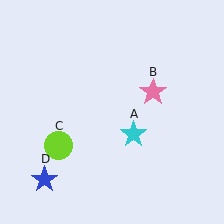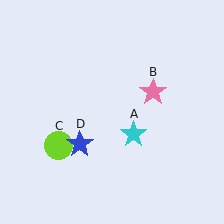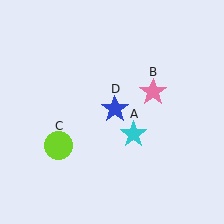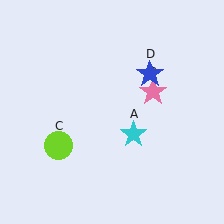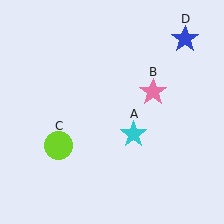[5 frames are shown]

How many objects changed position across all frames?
1 object changed position: blue star (object D).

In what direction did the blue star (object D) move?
The blue star (object D) moved up and to the right.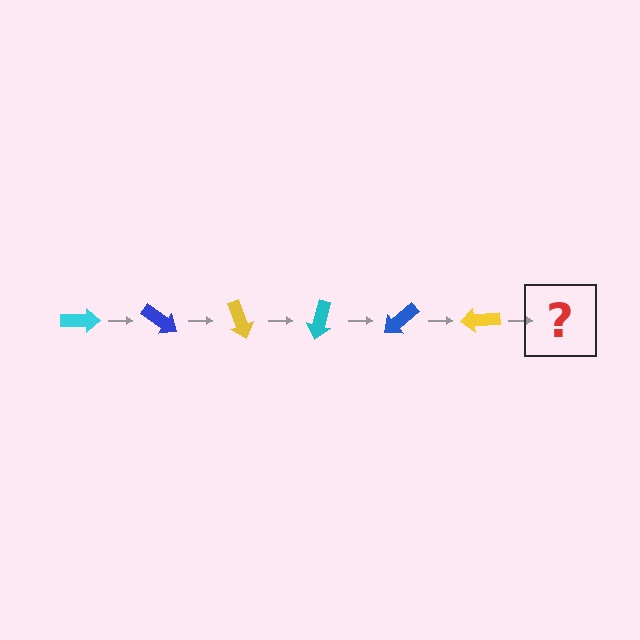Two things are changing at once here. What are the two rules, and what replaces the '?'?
The two rules are that it rotates 35 degrees each step and the color cycles through cyan, blue, and yellow. The '?' should be a cyan arrow, rotated 210 degrees from the start.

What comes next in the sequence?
The next element should be a cyan arrow, rotated 210 degrees from the start.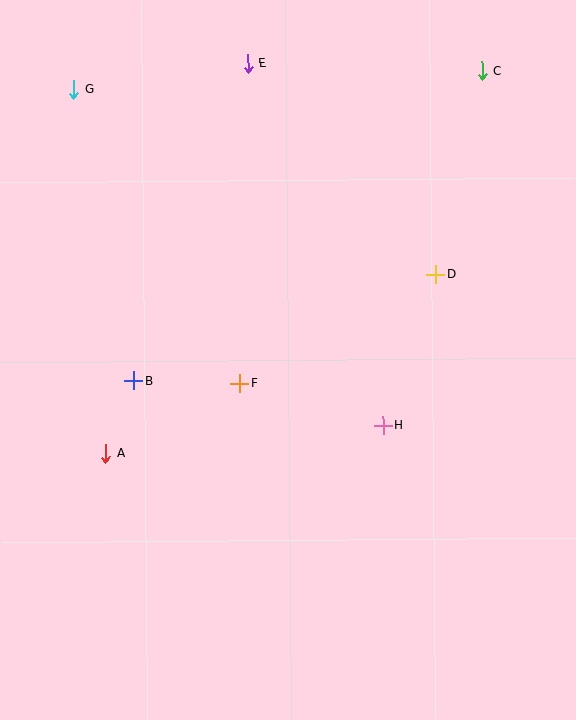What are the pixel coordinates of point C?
Point C is at (482, 71).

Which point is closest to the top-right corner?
Point C is closest to the top-right corner.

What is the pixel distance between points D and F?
The distance between D and F is 225 pixels.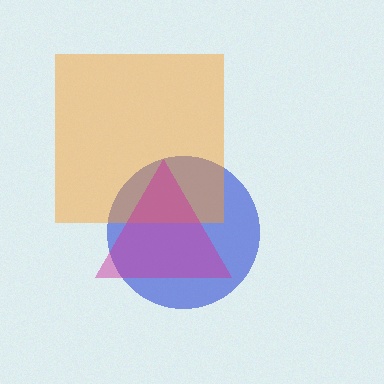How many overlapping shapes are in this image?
There are 3 overlapping shapes in the image.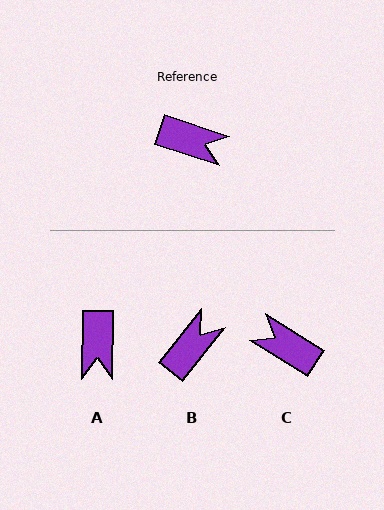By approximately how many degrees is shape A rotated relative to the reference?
Approximately 72 degrees clockwise.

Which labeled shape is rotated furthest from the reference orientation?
C, about 167 degrees away.